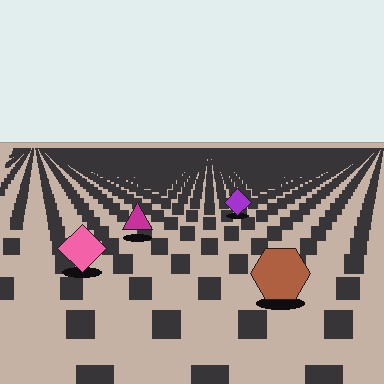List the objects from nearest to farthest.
From nearest to farthest: the brown hexagon, the pink diamond, the magenta triangle, the purple diamond.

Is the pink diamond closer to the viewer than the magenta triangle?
Yes. The pink diamond is closer — you can tell from the texture gradient: the ground texture is coarser near it.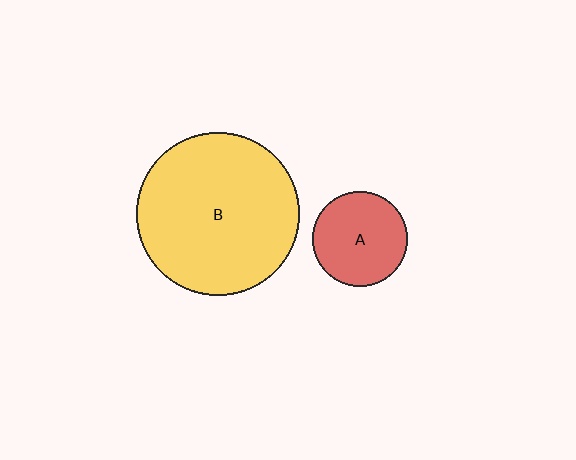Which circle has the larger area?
Circle B (yellow).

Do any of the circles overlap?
No, none of the circles overlap.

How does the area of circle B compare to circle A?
Approximately 2.9 times.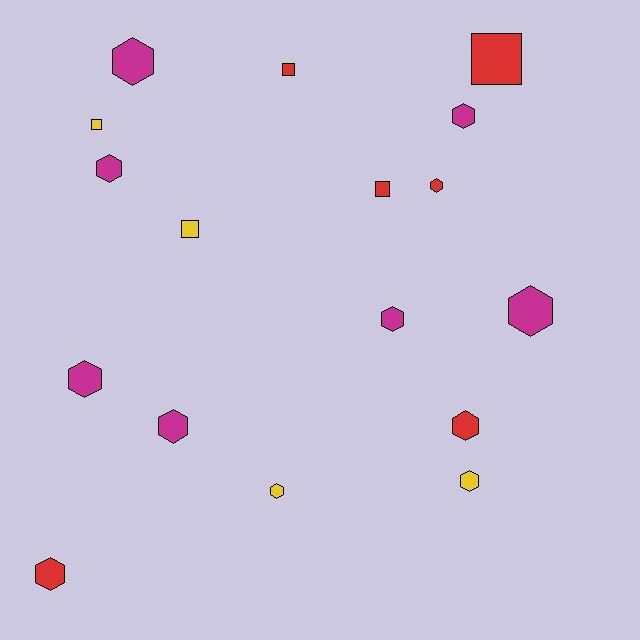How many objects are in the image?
There are 17 objects.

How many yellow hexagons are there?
There are 2 yellow hexagons.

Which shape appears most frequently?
Hexagon, with 12 objects.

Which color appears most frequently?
Magenta, with 7 objects.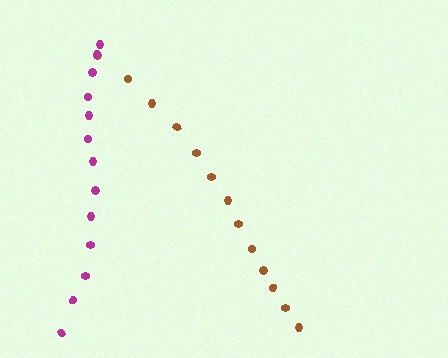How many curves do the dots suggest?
There are 2 distinct paths.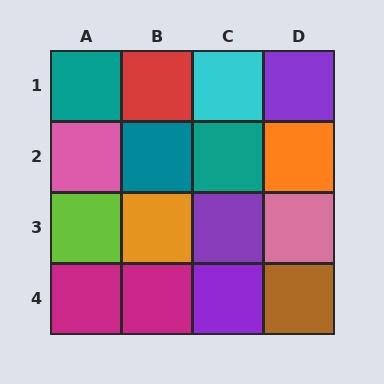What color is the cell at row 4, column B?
Magenta.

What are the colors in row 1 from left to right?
Teal, red, cyan, purple.